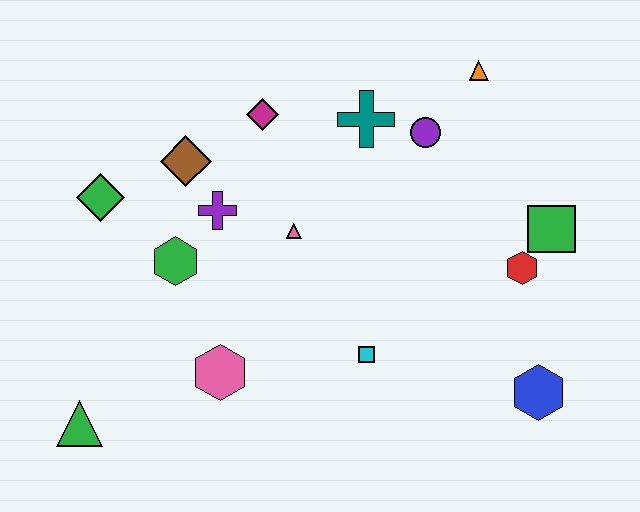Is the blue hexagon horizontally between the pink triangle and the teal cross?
No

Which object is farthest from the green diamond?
The blue hexagon is farthest from the green diamond.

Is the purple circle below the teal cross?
Yes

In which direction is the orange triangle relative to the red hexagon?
The orange triangle is above the red hexagon.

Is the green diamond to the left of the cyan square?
Yes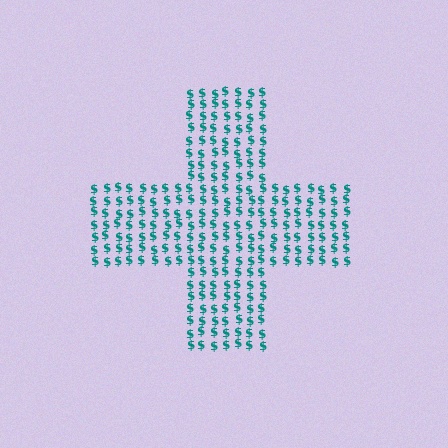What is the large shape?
The large shape is a cross.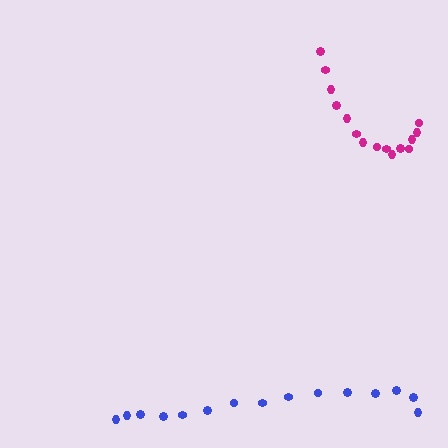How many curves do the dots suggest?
There are 2 distinct paths.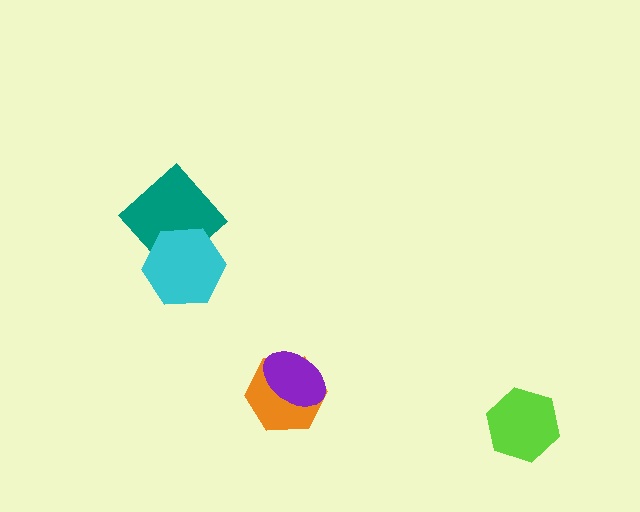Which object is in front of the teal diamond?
The cyan hexagon is in front of the teal diamond.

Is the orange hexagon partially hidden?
Yes, it is partially covered by another shape.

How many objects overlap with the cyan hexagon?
1 object overlaps with the cyan hexagon.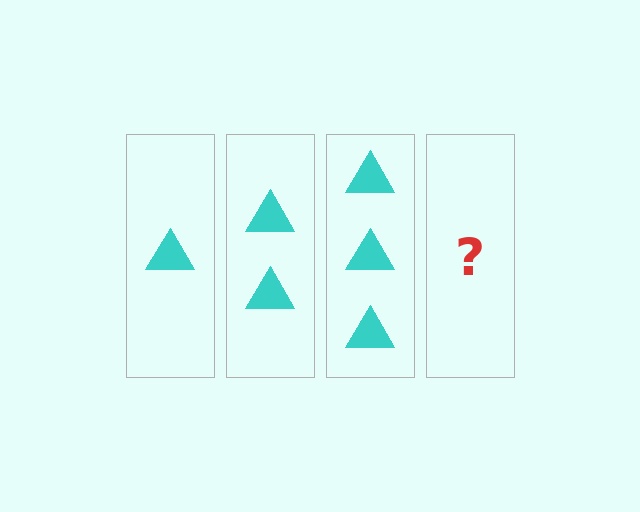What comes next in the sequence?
The next element should be 4 triangles.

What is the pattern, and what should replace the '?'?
The pattern is that each step adds one more triangle. The '?' should be 4 triangles.